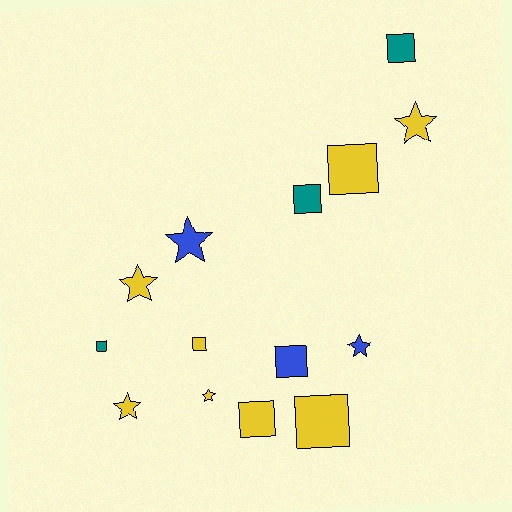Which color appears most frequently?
Yellow, with 8 objects.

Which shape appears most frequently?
Square, with 8 objects.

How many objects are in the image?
There are 14 objects.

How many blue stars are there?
There are 2 blue stars.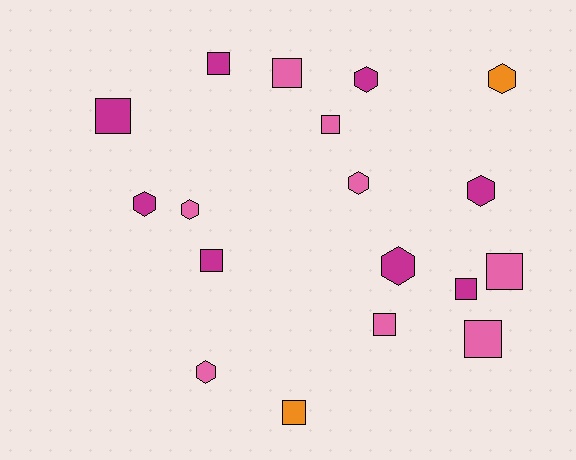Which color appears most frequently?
Pink, with 8 objects.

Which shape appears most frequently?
Square, with 10 objects.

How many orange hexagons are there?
There is 1 orange hexagon.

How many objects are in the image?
There are 18 objects.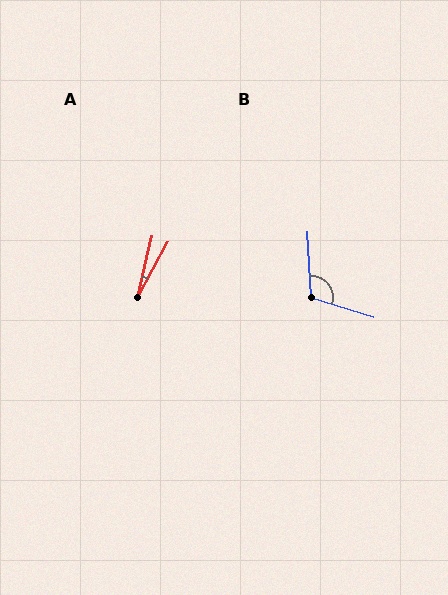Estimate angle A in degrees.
Approximately 16 degrees.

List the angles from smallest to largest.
A (16°), B (110°).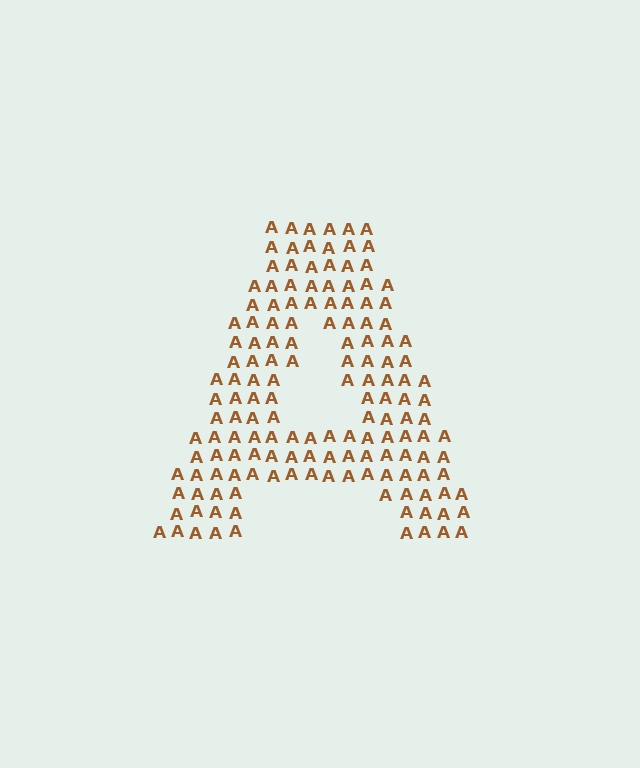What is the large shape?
The large shape is the letter A.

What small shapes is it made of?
It is made of small letter A's.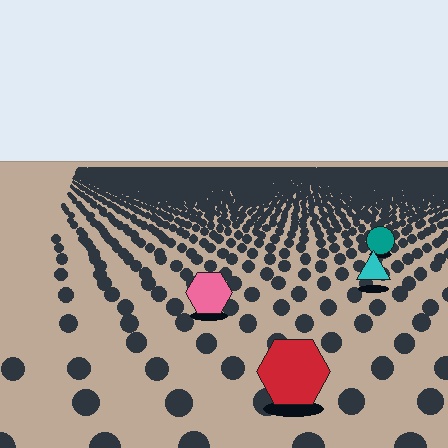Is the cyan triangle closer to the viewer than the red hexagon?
No. The red hexagon is closer — you can tell from the texture gradient: the ground texture is coarser near it.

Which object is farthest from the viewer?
The teal circle is farthest from the viewer. It appears smaller and the ground texture around it is denser.